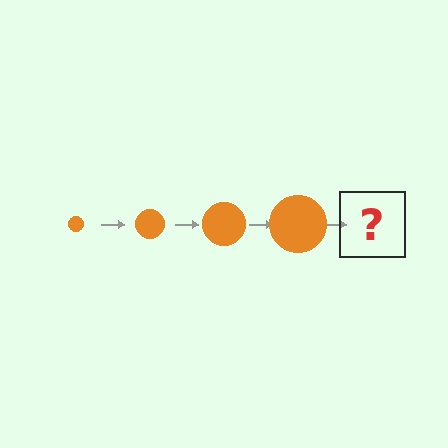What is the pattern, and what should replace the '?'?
The pattern is that the circle gets progressively larger each step. The '?' should be an orange circle, larger than the previous one.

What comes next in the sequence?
The next element should be an orange circle, larger than the previous one.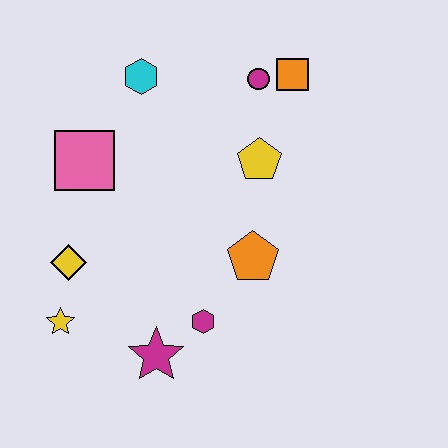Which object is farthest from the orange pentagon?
The cyan hexagon is farthest from the orange pentagon.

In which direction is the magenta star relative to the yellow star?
The magenta star is to the right of the yellow star.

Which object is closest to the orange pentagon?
The magenta hexagon is closest to the orange pentagon.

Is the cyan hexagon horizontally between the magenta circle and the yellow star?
Yes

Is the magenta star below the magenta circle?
Yes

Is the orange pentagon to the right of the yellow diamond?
Yes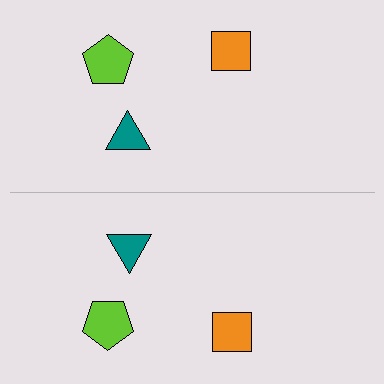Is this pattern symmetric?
Yes, this pattern has bilateral (reflection) symmetry.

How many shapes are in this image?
There are 6 shapes in this image.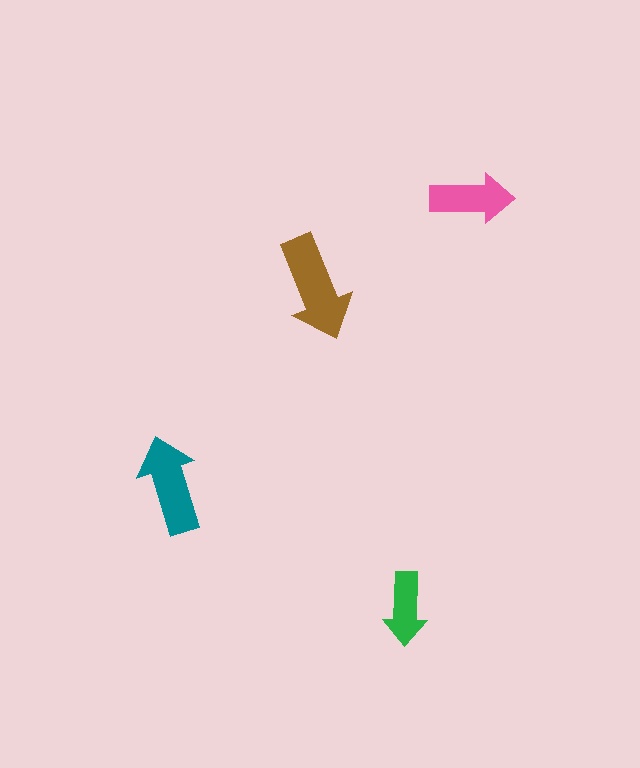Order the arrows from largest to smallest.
the brown one, the teal one, the pink one, the green one.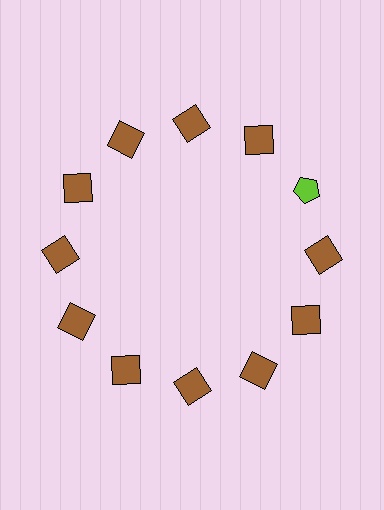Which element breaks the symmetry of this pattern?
The lime pentagon at roughly the 2 o'clock position breaks the symmetry. All other shapes are brown squares.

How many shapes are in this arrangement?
There are 12 shapes arranged in a ring pattern.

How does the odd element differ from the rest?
It differs in both color (lime instead of brown) and shape (pentagon instead of square).